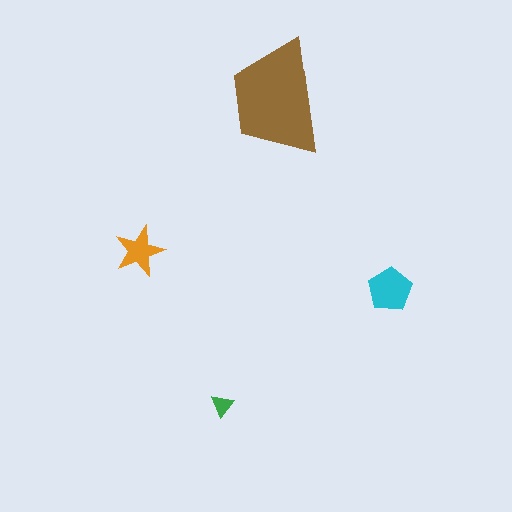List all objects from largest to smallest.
The brown trapezoid, the cyan pentagon, the orange star, the green triangle.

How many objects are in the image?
There are 4 objects in the image.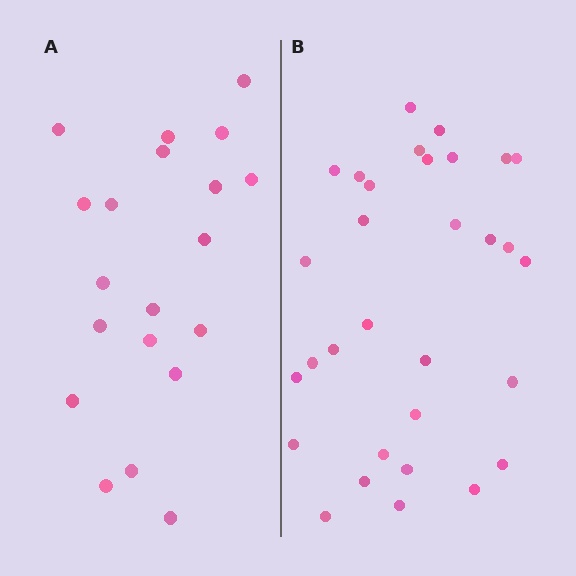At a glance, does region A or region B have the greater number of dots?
Region B (the right region) has more dots.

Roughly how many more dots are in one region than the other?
Region B has roughly 12 or so more dots than region A.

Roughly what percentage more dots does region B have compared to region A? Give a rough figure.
About 55% more.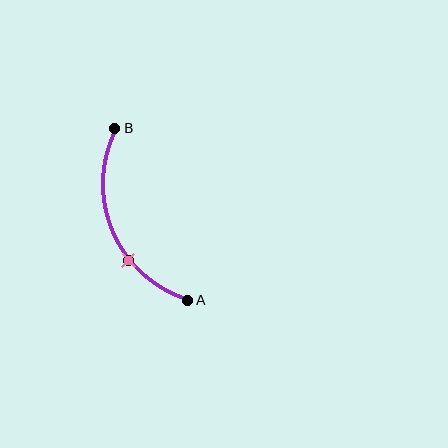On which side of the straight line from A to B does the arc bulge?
The arc bulges to the left of the straight line connecting A and B.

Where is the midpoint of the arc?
The arc midpoint is the point on the curve farthest from the straight line joining A and B. It sits to the left of that line.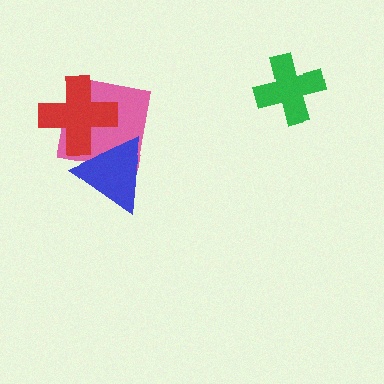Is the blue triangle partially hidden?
No, no other shape covers it.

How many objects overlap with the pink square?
2 objects overlap with the pink square.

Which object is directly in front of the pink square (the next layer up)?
The red cross is directly in front of the pink square.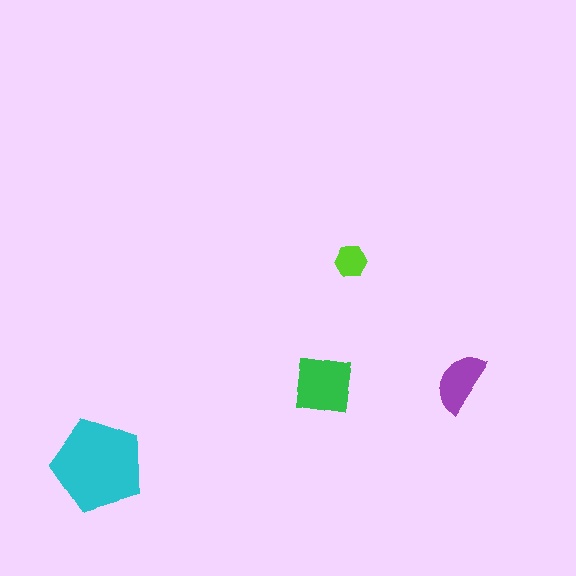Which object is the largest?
The cyan pentagon.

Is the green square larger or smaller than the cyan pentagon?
Smaller.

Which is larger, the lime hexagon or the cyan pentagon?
The cyan pentagon.